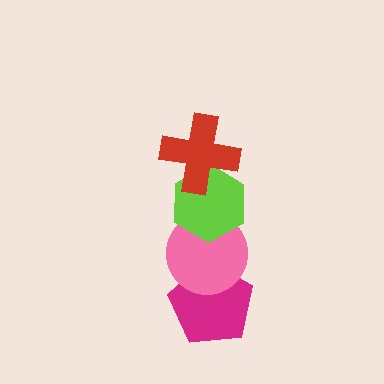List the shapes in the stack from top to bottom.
From top to bottom: the red cross, the lime hexagon, the pink circle, the magenta pentagon.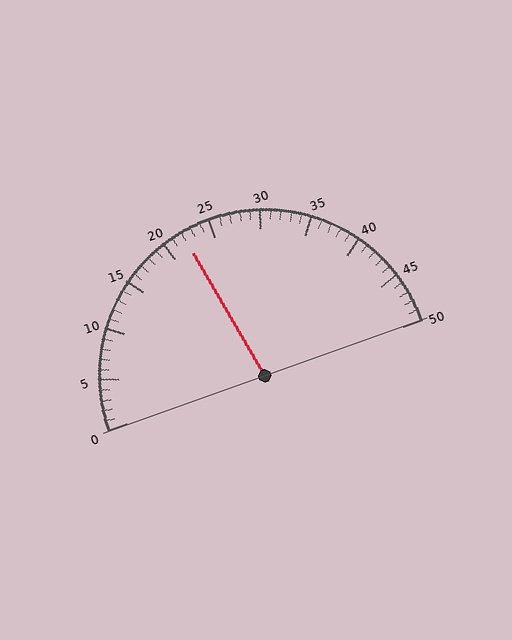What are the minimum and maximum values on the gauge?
The gauge ranges from 0 to 50.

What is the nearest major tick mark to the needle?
The nearest major tick mark is 20.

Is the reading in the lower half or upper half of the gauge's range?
The reading is in the lower half of the range (0 to 50).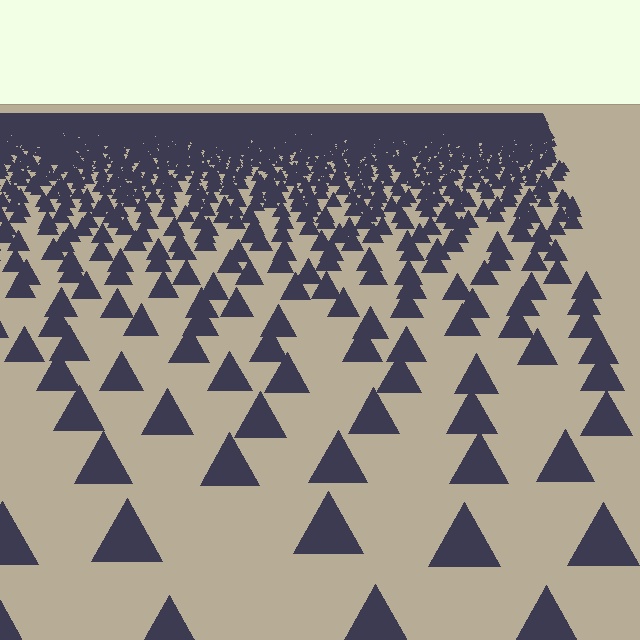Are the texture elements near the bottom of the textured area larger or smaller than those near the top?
Larger. Near the bottom, elements are closer to the viewer and appear at a bigger on-screen size.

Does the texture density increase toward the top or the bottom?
Density increases toward the top.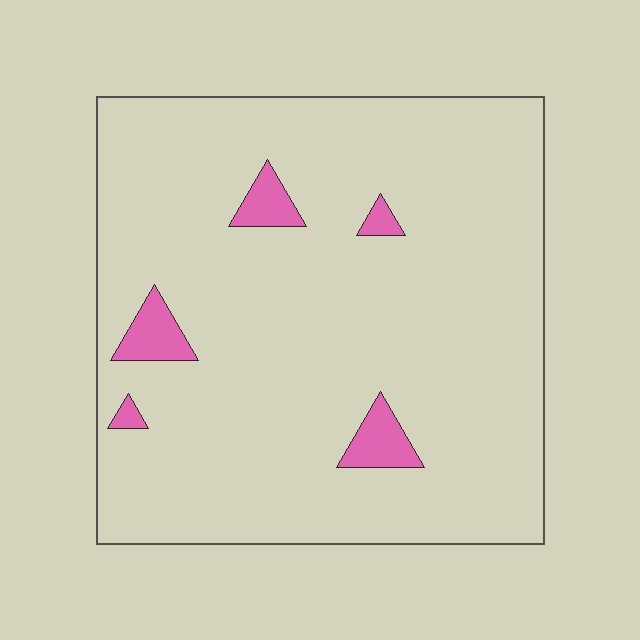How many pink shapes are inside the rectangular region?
5.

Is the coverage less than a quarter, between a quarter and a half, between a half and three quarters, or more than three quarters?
Less than a quarter.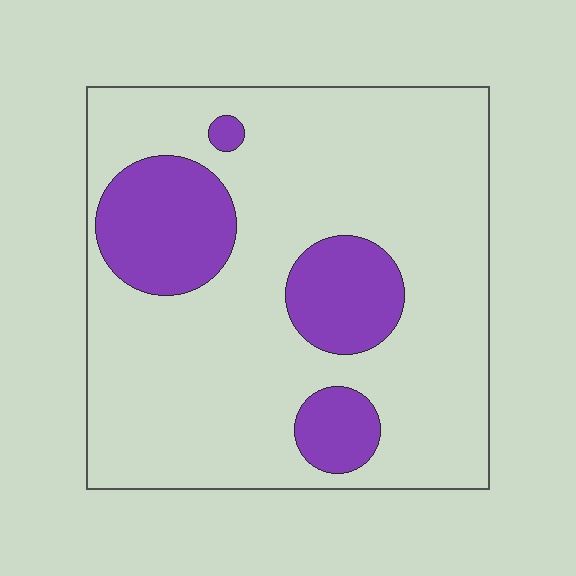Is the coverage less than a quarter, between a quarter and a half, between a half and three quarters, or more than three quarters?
Less than a quarter.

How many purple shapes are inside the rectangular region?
4.